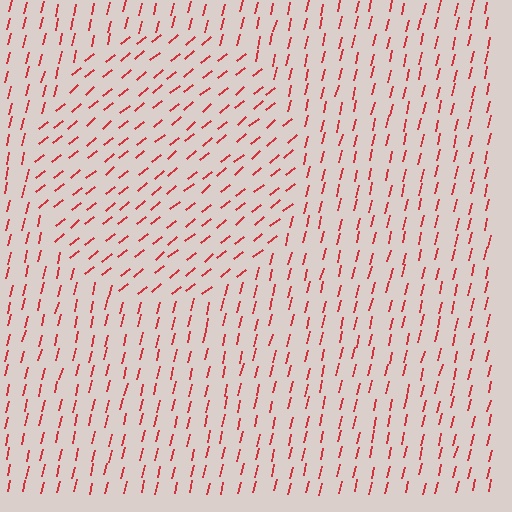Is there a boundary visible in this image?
Yes, there is a texture boundary formed by a change in line orientation.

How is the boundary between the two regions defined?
The boundary is defined purely by a change in line orientation (approximately 37 degrees difference). All lines are the same color and thickness.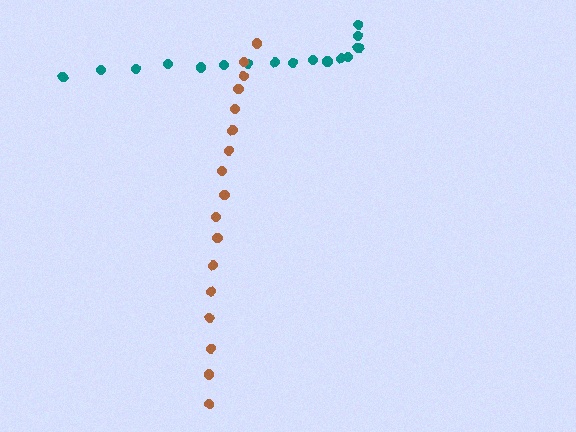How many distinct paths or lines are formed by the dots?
There are 2 distinct paths.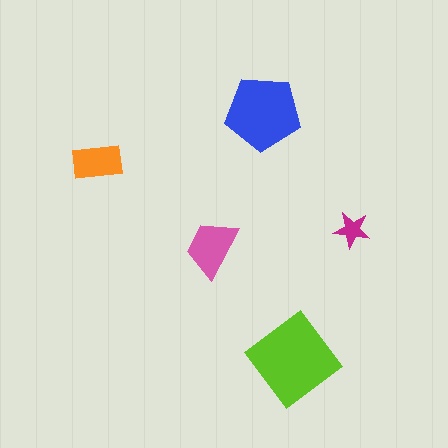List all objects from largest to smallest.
The lime diamond, the blue pentagon, the pink trapezoid, the orange rectangle, the magenta star.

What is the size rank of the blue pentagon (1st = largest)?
2nd.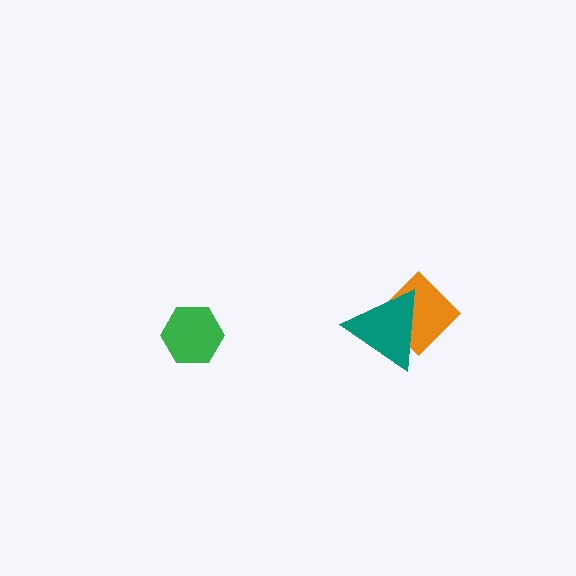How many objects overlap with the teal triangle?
1 object overlaps with the teal triangle.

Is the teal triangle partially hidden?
No, no other shape covers it.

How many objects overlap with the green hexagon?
0 objects overlap with the green hexagon.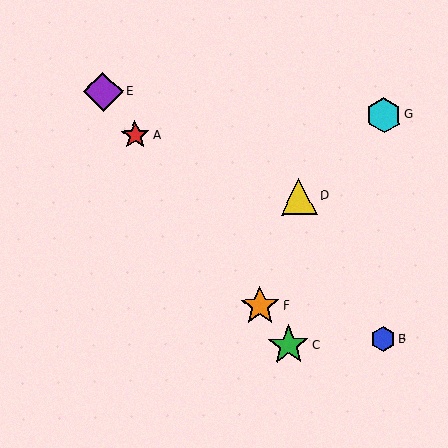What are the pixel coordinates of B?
Object B is at (383, 339).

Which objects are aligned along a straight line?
Objects A, C, E, F are aligned along a straight line.